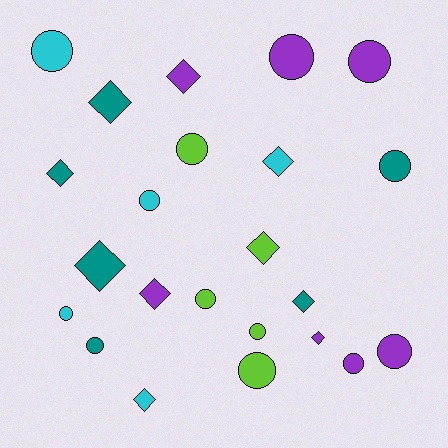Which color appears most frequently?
Purple, with 7 objects.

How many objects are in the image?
There are 23 objects.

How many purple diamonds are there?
There are 3 purple diamonds.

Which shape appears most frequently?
Circle, with 13 objects.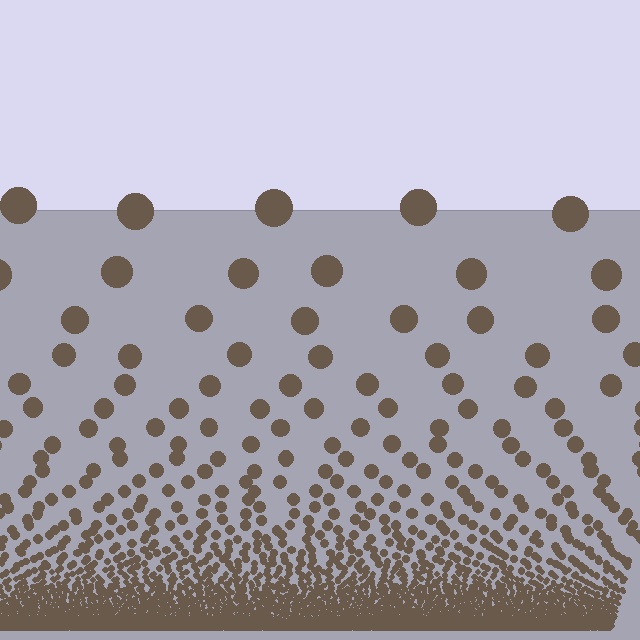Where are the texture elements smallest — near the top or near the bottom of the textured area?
Near the bottom.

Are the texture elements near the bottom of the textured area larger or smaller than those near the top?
Smaller. The gradient is inverted — elements near the bottom are smaller and denser.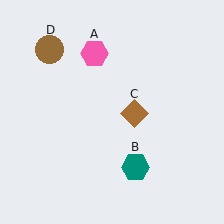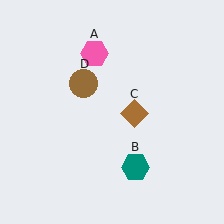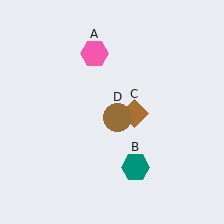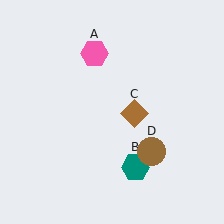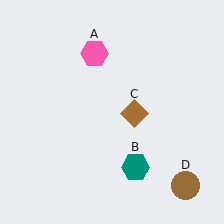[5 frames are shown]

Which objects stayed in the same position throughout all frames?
Pink hexagon (object A) and teal hexagon (object B) and brown diamond (object C) remained stationary.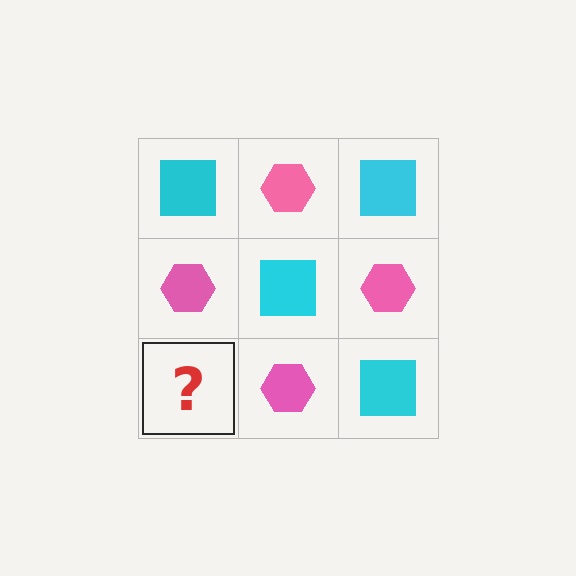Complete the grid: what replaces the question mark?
The question mark should be replaced with a cyan square.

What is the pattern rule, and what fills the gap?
The rule is that it alternates cyan square and pink hexagon in a checkerboard pattern. The gap should be filled with a cyan square.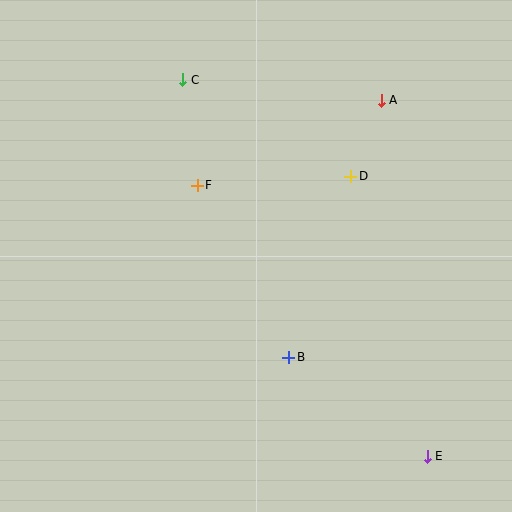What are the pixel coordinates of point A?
Point A is at (381, 100).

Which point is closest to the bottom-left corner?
Point B is closest to the bottom-left corner.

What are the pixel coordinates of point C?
Point C is at (183, 80).